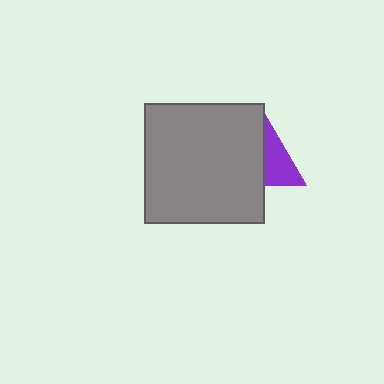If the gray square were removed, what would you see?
You would see the complete purple triangle.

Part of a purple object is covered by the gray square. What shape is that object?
It is a triangle.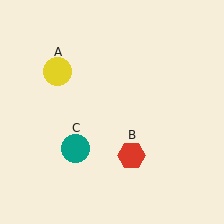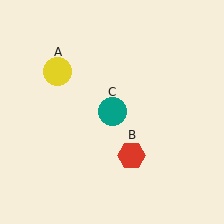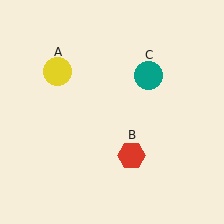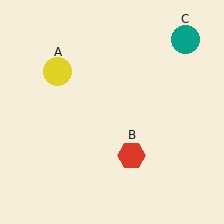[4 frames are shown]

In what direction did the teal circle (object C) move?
The teal circle (object C) moved up and to the right.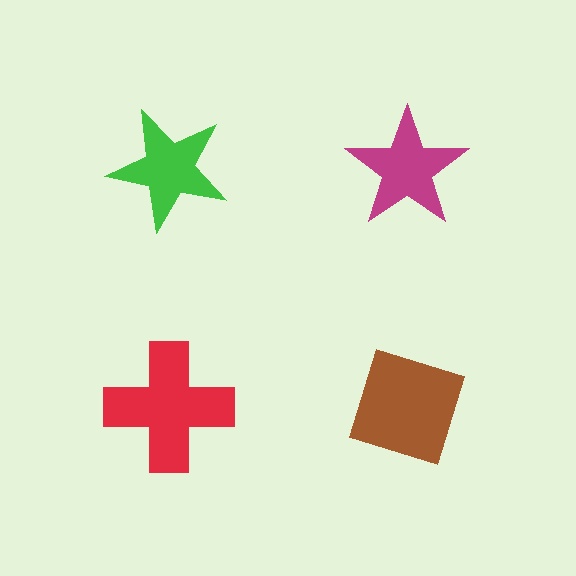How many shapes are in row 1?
2 shapes.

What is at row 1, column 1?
A green star.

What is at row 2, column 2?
A brown diamond.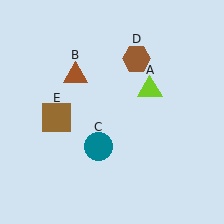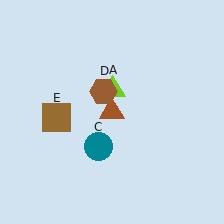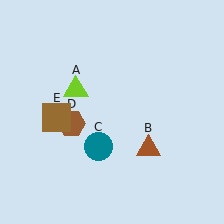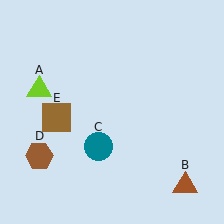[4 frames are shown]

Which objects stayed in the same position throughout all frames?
Teal circle (object C) and brown square (object E) remained stationary.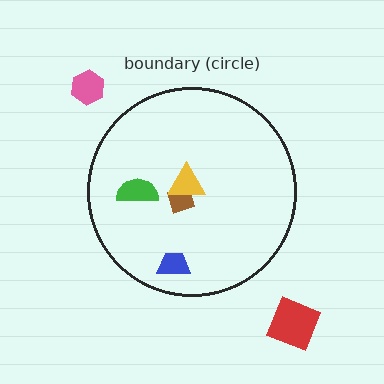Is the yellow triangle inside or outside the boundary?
Inside.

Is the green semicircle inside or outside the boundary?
Inside.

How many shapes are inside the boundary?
4 inside, 2 outside.